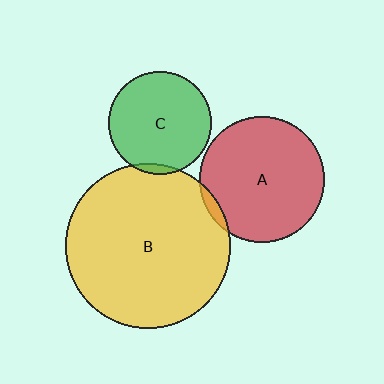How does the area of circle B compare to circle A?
Approximately 1.7 times.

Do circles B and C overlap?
Yes.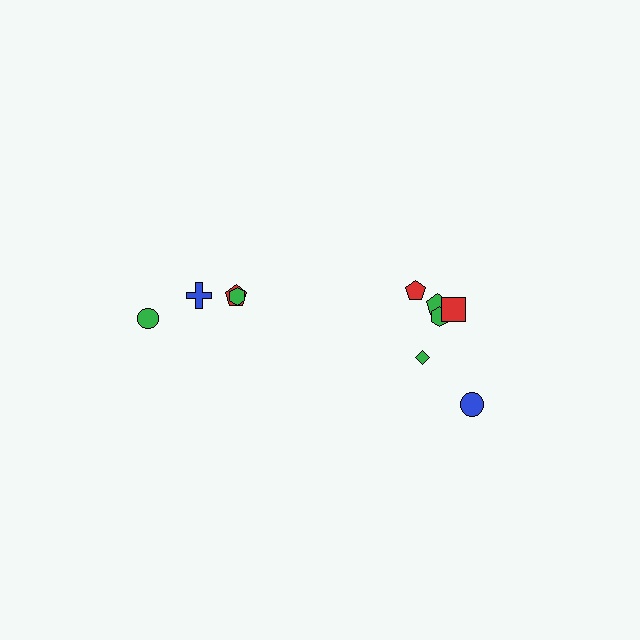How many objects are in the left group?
There are 4 objects.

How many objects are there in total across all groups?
There are 10 objects.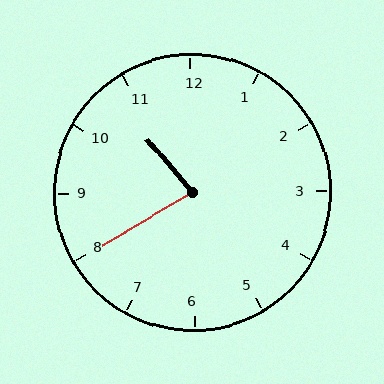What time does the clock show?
10:40.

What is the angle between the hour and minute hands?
Approximately 80 degrees.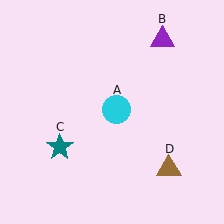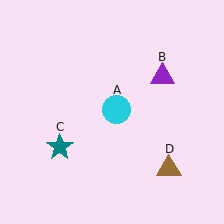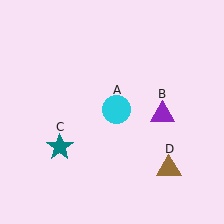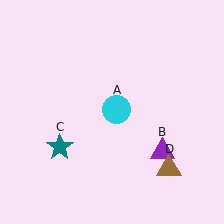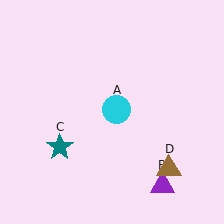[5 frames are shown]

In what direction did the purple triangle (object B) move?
The purple triangle (object B) moved down.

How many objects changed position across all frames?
1 object changed position: purple triangle (object B).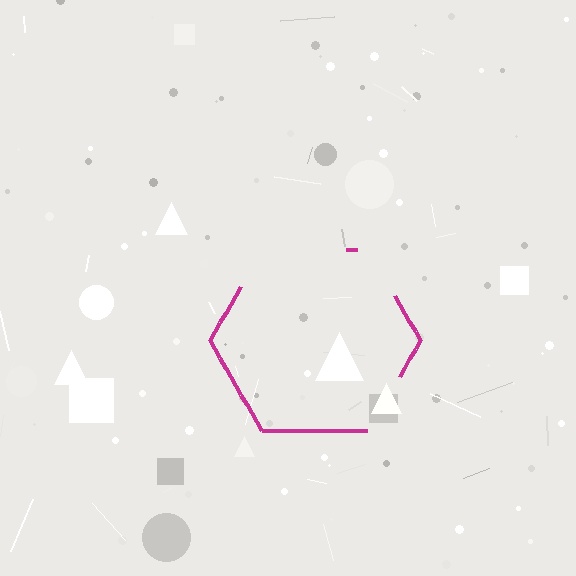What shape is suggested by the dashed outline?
The dashed outline suggests a hexagon.